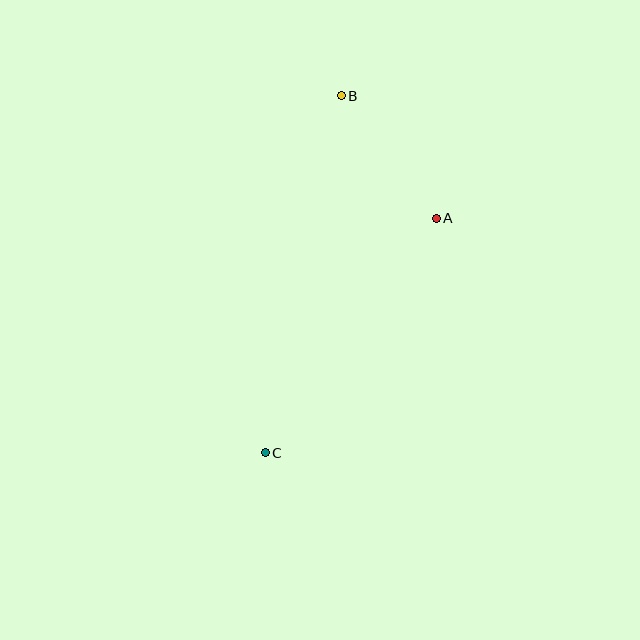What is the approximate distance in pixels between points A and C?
The distance between A and C is approximately 290 pixels.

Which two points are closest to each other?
Points A and B are closest to each other.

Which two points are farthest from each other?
Points B and C are farthest from each other.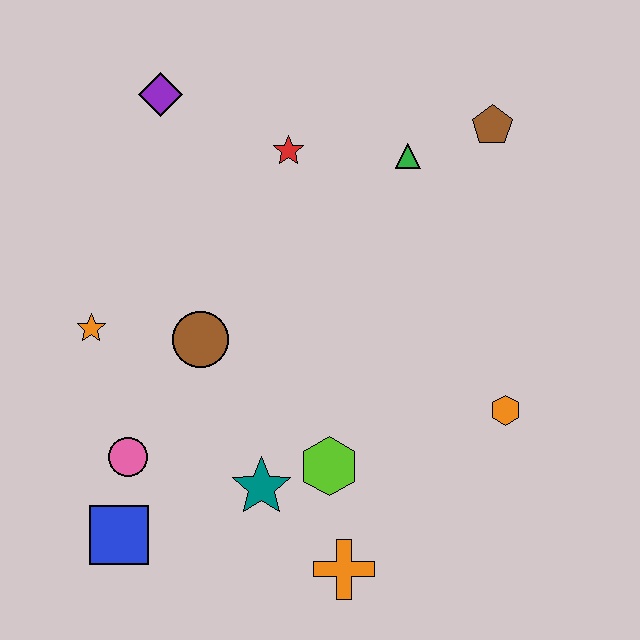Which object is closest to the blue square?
The pink circle is closest to the blue square.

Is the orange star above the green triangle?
No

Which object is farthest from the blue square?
The brown pentagon is farthest from the blue square.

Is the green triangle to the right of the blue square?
Yes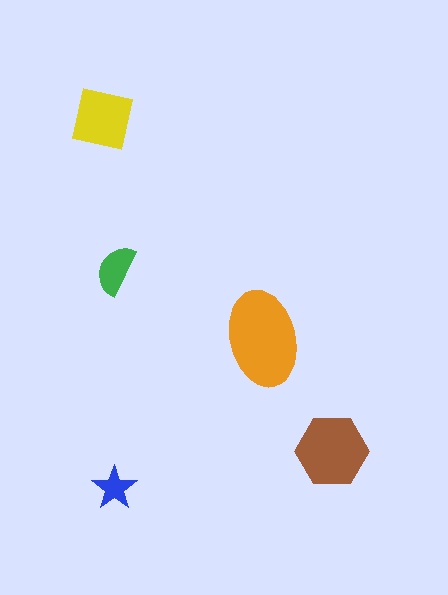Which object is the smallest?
The blue star.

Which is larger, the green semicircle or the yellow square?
The yellow square.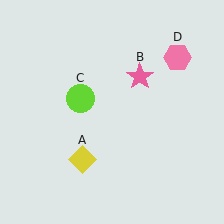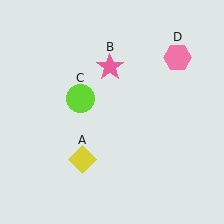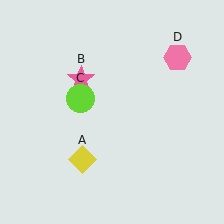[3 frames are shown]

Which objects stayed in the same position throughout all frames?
Yellow diamond (object A) and lime circle (object C) and pink hexagon (object D) remained stationary.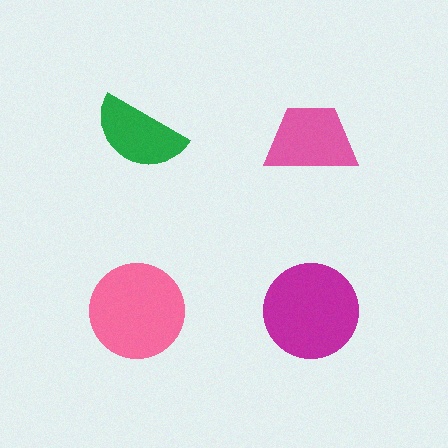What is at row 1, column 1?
A green semicircle.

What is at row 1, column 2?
A pink trapezoid.